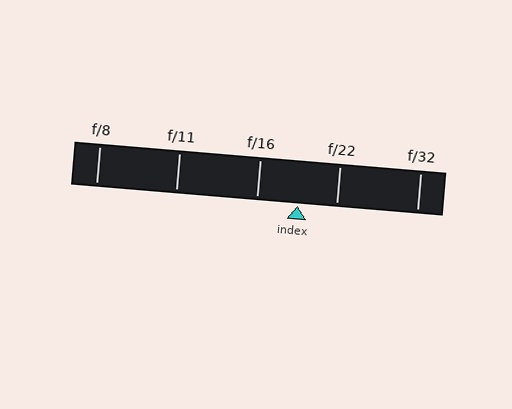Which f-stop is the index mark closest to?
The index mark is closest to f/22.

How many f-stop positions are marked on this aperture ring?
There are 5 f-stop positions marked.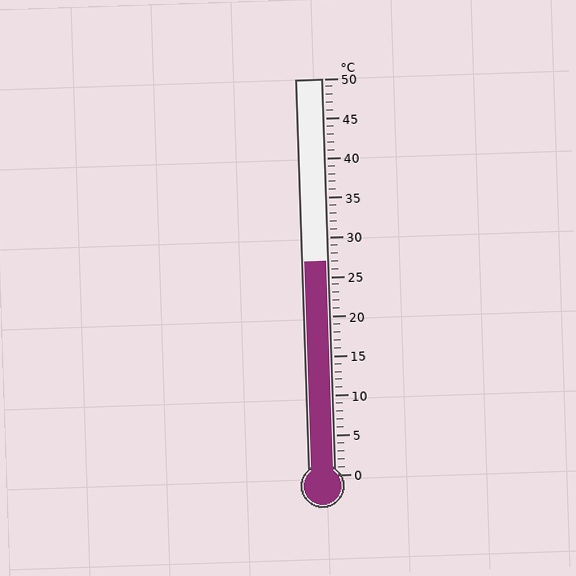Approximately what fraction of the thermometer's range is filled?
The thermometer is filled to approximately 55% of its range.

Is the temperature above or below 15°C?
The temperature is above 15°C.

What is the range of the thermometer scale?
The thermometer scale ranges from 0°C to 50°C.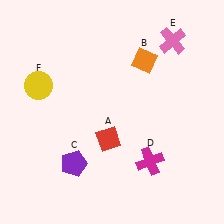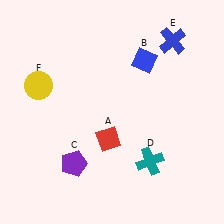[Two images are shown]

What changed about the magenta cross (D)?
In Image 1, D is magenta. In Image 2, it changed to teal.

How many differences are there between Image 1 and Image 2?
There are 3 differences between the two images.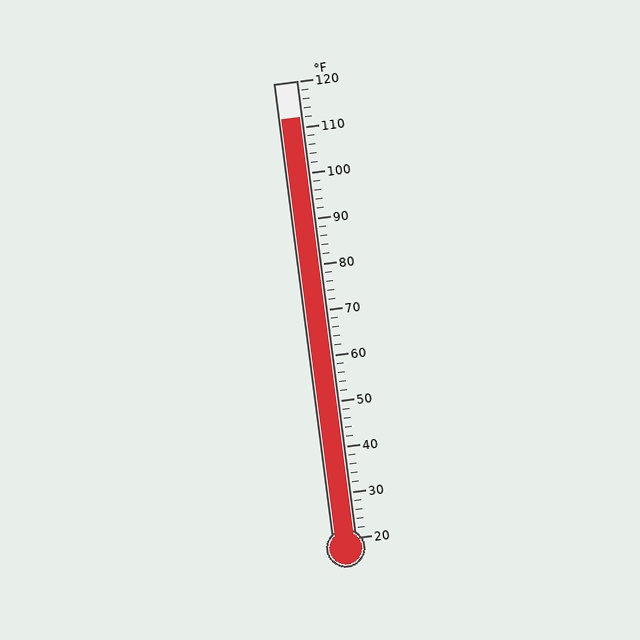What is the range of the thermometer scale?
The thermometer scale ranges from 20°F to 120°F.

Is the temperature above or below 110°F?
The temperature is above 110°F.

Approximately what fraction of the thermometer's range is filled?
The thermometer is filled to approximately 90% of its range.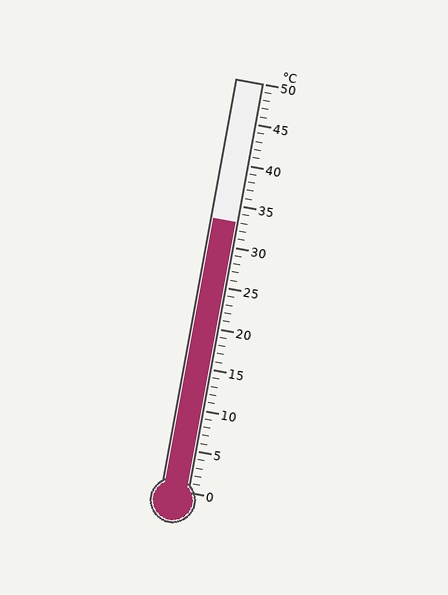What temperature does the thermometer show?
The thermometer shows approximately 33°C.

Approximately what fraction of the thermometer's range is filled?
The thermometer is filled to approximately 65% of its range.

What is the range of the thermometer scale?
The thermometer scale ranges from 0°C to 50°C.